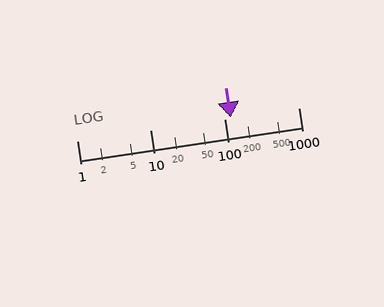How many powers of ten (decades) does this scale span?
The scale spans 3 decades, from 1 to 1000.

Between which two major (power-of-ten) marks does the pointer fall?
The pointer is between 100 and 1000.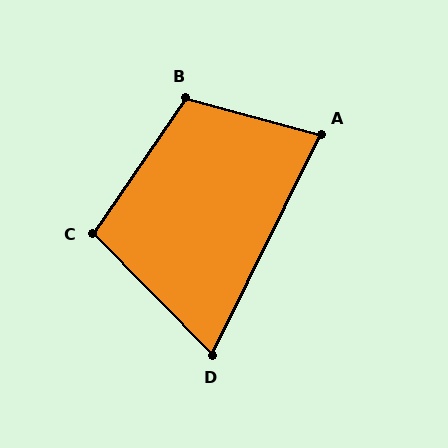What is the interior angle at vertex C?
Approximately 101 degrees (obtuse).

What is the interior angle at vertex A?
Approximately 79 degrees (acute).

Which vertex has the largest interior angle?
B, at approximately 109 degrees.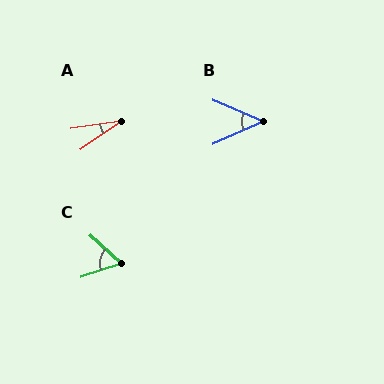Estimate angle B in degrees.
Approximately 47 degrees.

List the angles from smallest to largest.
A (27°), B (47°), C (60°).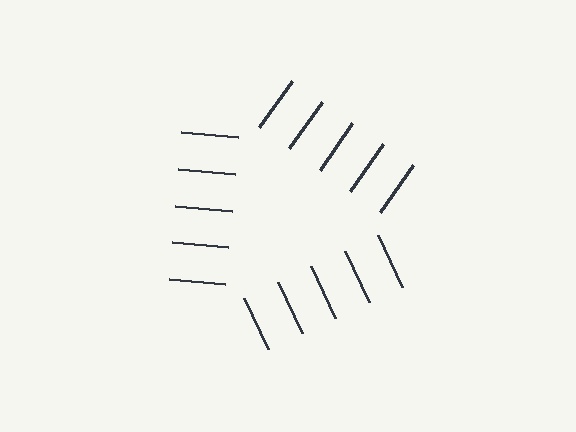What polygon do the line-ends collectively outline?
An illusory triangle — the line segments terminate on its edges but no continuous stroke is drawn.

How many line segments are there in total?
15 — 5 along each of the 3 edges.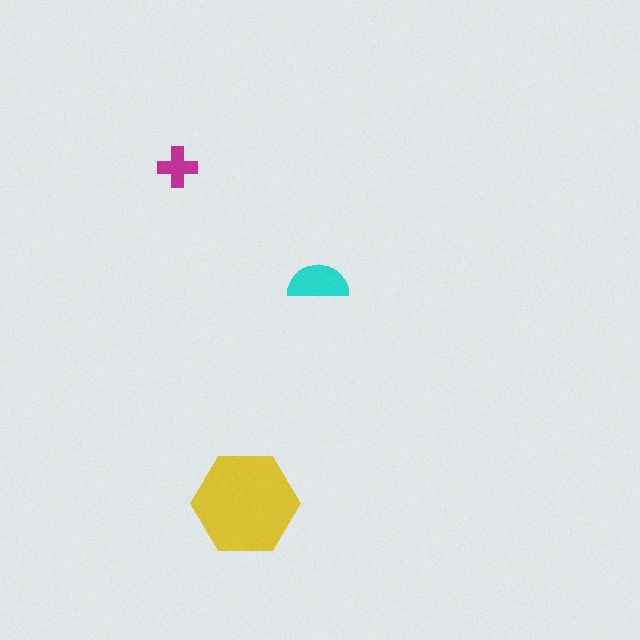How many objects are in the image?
There are 3 objects in the image.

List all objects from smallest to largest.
The magenta cross, the cyan semicircle, the yellow hexagon.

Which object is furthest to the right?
The cyan semicircle is rightmost.